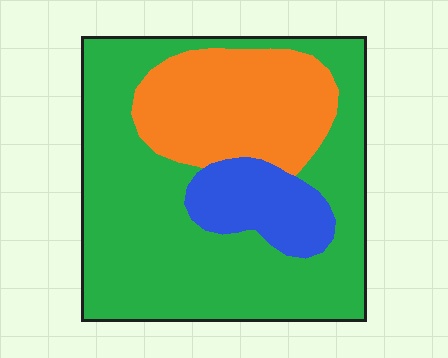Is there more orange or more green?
Green.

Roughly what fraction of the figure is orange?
Orange takes up between a quarter and a half of the figure.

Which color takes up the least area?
Blue, at roughly 10%.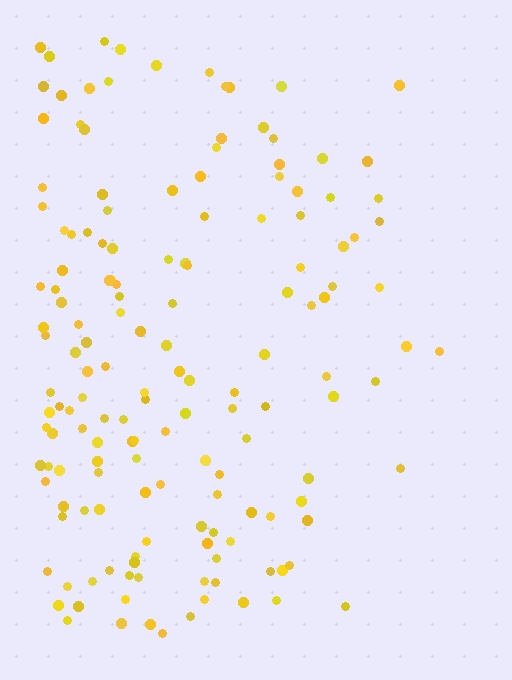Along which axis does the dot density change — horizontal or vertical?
Horizontal.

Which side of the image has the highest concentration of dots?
The left.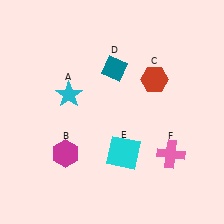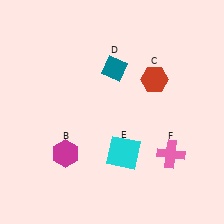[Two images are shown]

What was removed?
The cyan star (A) was removed in Image 2.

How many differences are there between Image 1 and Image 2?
There is 1 difference between the two images.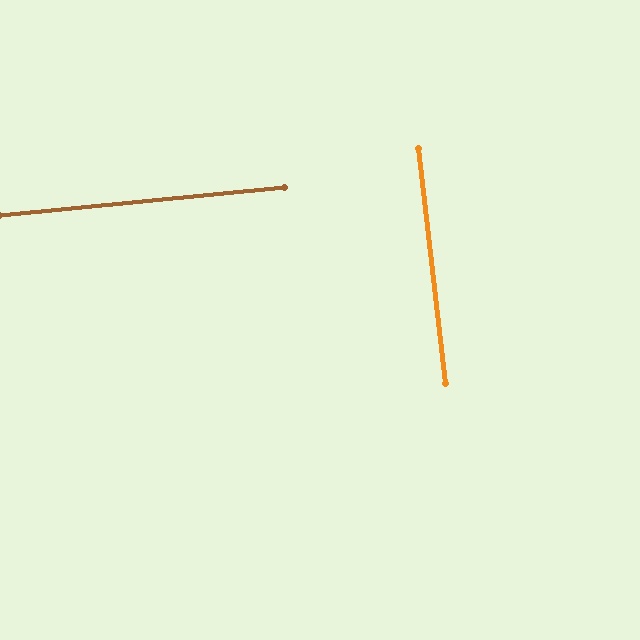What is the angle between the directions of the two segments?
Approximately 89 degrees.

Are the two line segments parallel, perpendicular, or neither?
Perpendicular — they meet at approximately 89°.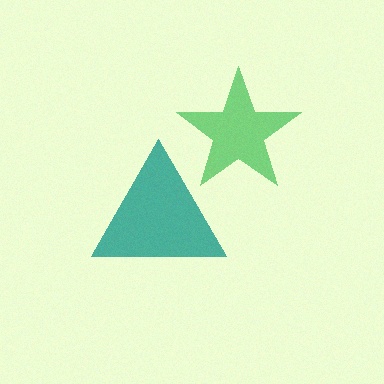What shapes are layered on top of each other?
The layered shapes are: a green star, a teal triangle.